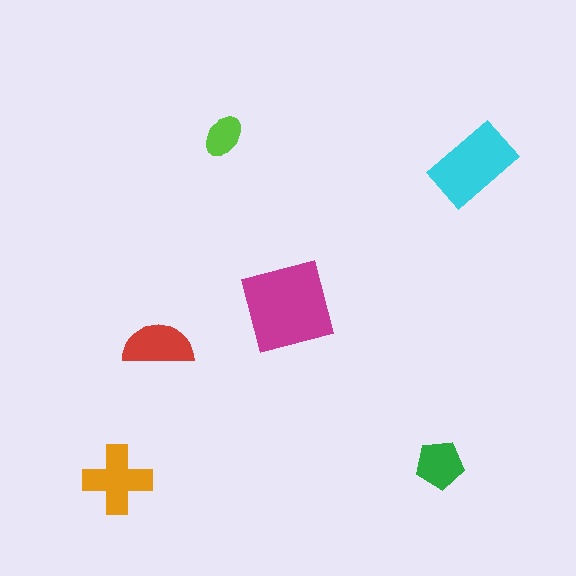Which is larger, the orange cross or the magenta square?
The magenta square.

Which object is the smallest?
The lime ellipse.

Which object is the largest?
The magenta square.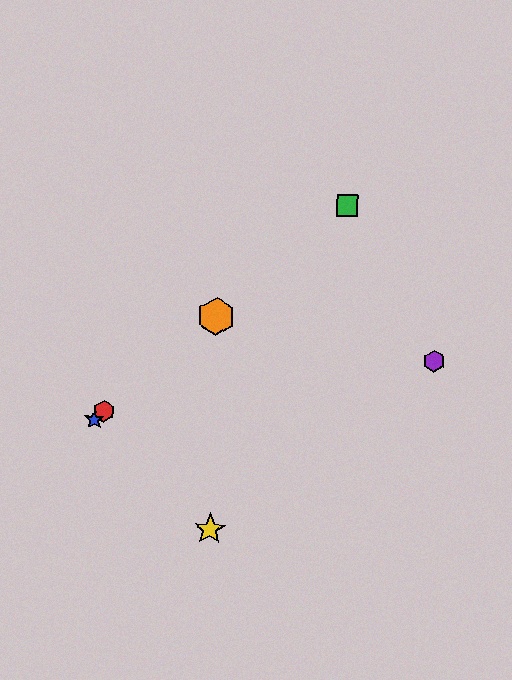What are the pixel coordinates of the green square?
The green square is at (347, 206).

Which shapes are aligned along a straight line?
The red hexagon, the blue star, the green square, the orange hexagon are aligned along a straight line.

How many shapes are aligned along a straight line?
4 shapes (the red hexagon, the blue star, the green square, the orange hexagon) are aligned along a straight line.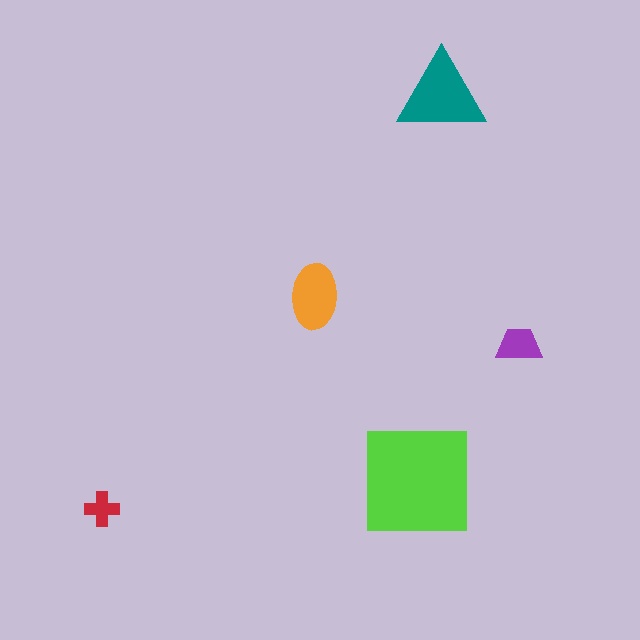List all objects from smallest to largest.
The red cross, the purple trapezoid, the orange ellipse, the teal triangle, the lime square.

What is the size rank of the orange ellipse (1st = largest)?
3rd.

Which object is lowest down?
The red cross is bottommost.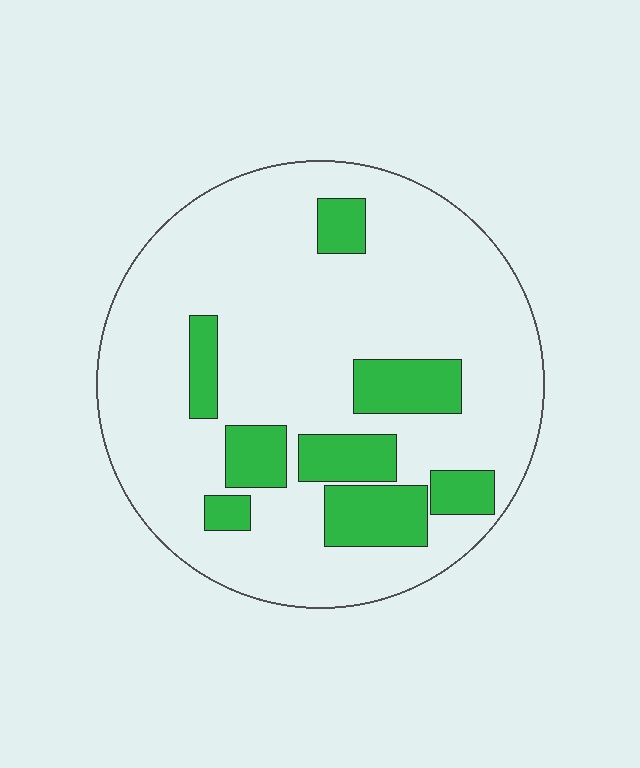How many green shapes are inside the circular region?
8.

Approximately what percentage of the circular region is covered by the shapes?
Approximately 20%.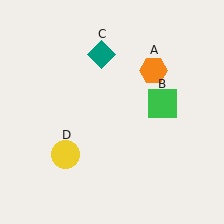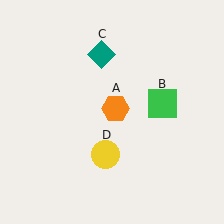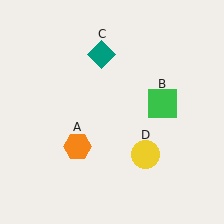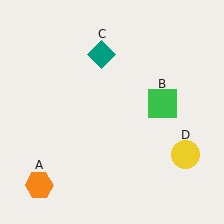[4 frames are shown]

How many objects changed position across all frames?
2 objects changed position: orange hexagon (object A), yellow circle (object D).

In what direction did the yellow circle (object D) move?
The yellow circle (object D) moved right.